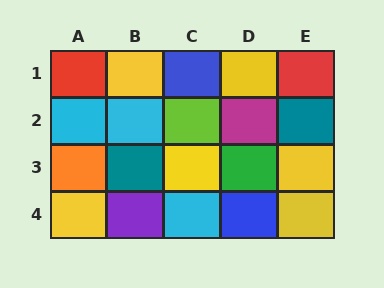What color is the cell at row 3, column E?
Yellow.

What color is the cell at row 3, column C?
Yellow.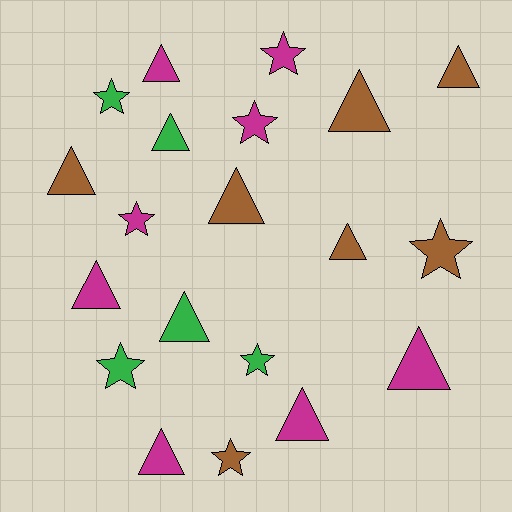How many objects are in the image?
There are 20 objects.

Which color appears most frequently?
Magenta, with 8 objects.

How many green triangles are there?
There are 2 green triangles.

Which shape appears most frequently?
Triangle, with 12 objects.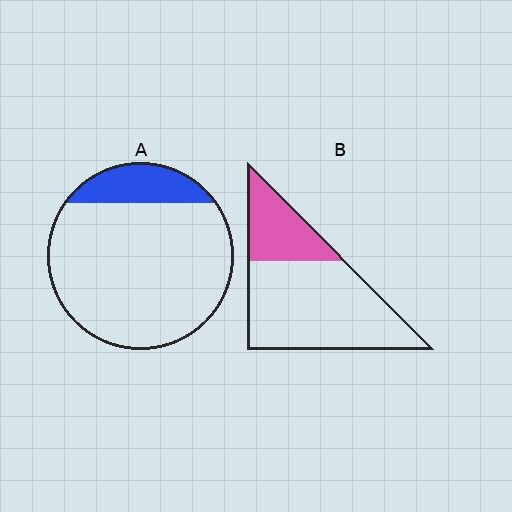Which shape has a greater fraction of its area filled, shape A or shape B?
Shape B.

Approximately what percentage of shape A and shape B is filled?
A is approximately 15% and B is approximately 30%.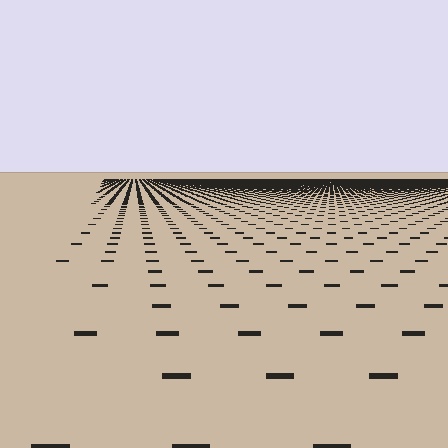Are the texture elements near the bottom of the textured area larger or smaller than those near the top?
Larger. Near the bottom, elements are closer to the viewer and appear at a bigger on-screen size.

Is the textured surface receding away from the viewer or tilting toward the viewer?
The surface is receding away from the viewer. Texture elements get smaller and denser toward the top.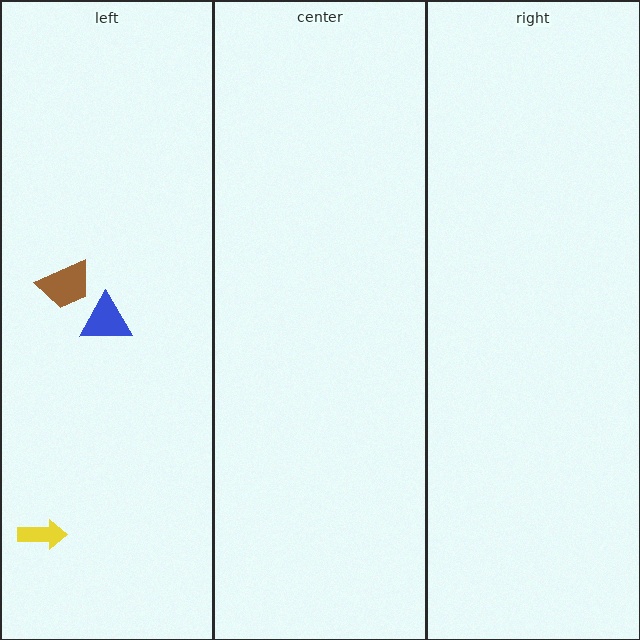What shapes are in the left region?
The yellow arrow, the brown trapezoid, the blue triangle.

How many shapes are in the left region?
3.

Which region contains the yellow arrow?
The left region.